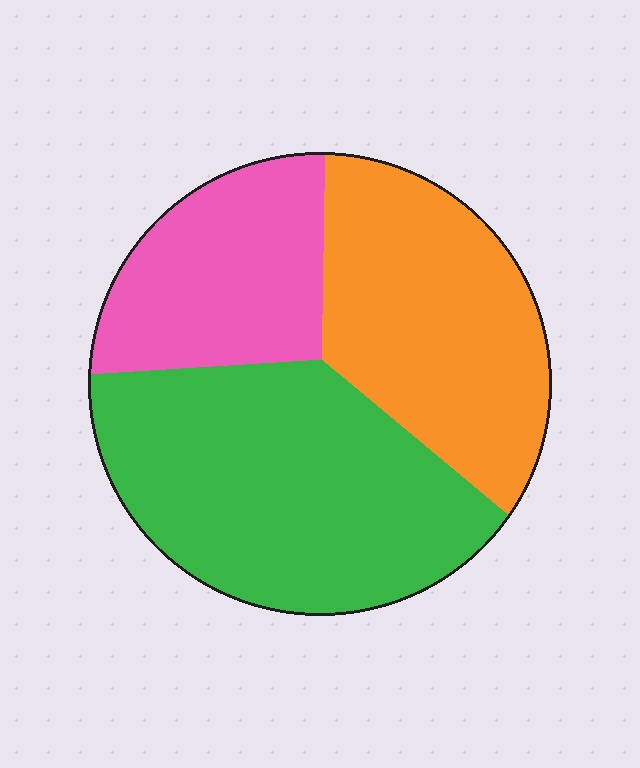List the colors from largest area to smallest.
From largest to smallest: green, orange, pink.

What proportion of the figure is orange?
Orange takes up about one third (1/3) of the figure.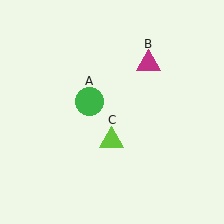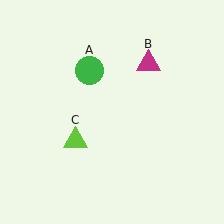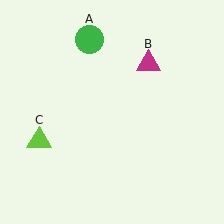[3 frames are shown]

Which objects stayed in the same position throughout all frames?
Magenta triangle (object B) remained stationary.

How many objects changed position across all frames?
2 objects changed position: green circle (object A), lime triangle (object C).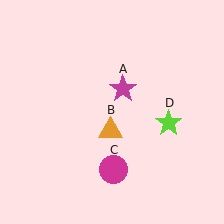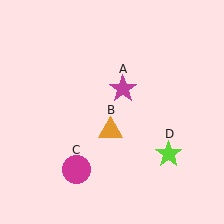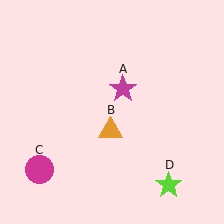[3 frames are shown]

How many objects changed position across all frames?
2 objects changed position: magenta circle (object C), lime star (object D).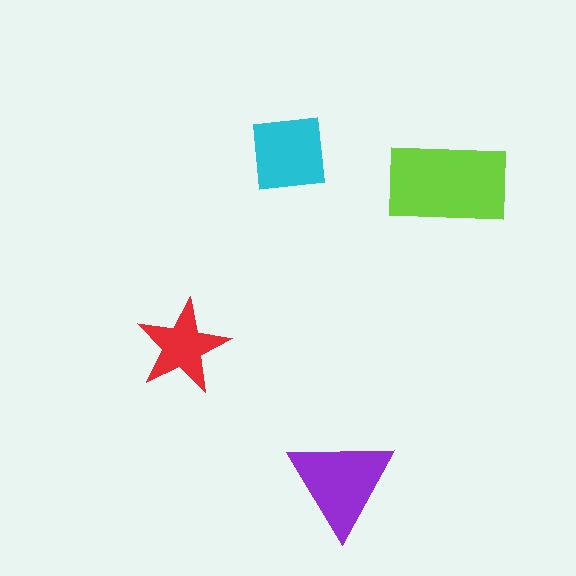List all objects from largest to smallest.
The lime rectangle, the purple triangle, the cyan square, the red star.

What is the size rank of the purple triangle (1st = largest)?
2nd.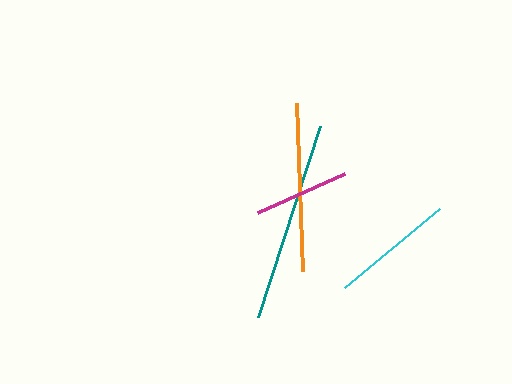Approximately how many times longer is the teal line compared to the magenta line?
The teal line is approximately 2.1 times the length of the magenta line.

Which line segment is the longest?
The teal line is the longest at approximately 201 pixels.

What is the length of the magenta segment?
The magenta segment is approximately 95 pixels long.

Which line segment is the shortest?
The magenta line is the shortest at approximately 95 pixels.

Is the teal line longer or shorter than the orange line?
The teal line is longer than the orange line.